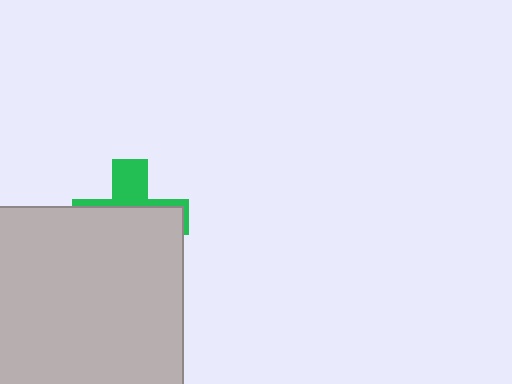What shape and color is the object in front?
The object in front is a light gray rectangle.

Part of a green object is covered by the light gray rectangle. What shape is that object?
It is a cross.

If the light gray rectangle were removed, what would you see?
You would see the complete green cross.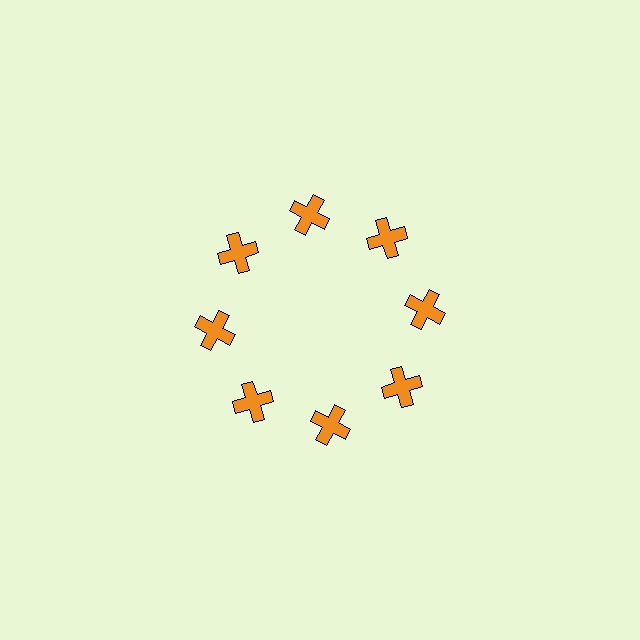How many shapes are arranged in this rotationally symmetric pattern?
There are 8 shapes, arranged in 8 groups of 1.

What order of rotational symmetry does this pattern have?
This pattern has 8-fold rotational symmetry.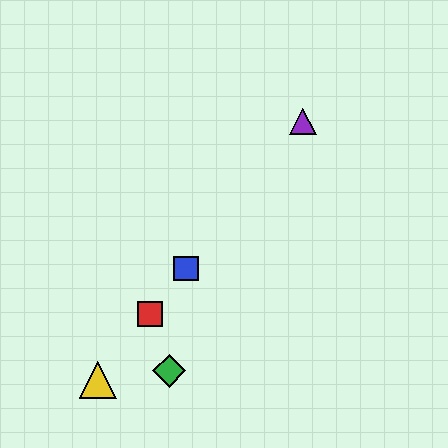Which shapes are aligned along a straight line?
The red square, the blue square, the yellow triangle, the purple triangle are aligned along a straight line.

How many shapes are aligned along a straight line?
4 shapes (the red square, the blue square, the yellow triangle, the purple triangle) are aligned along a straight line.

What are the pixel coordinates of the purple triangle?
The purple triangle is at (303, 121).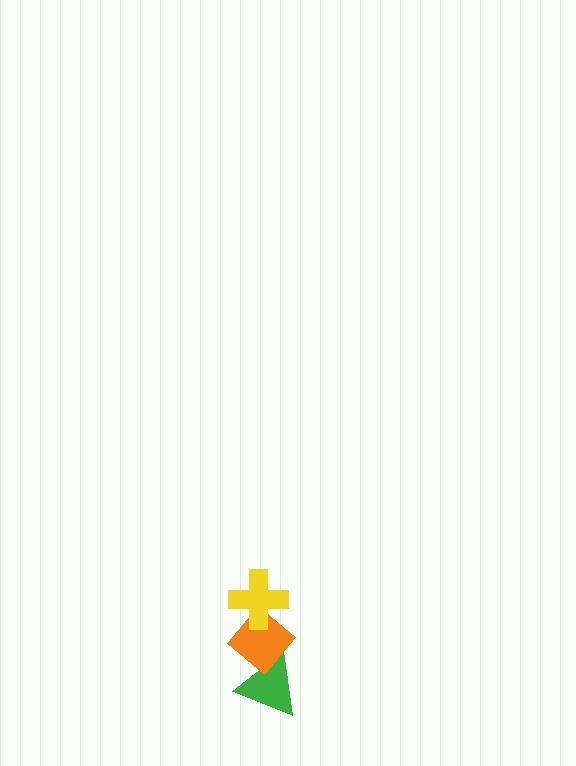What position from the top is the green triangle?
The green triangle is 3rd from the top.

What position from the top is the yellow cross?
The yellow cross is 1st from the top.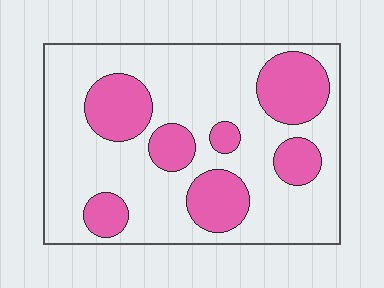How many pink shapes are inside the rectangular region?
7.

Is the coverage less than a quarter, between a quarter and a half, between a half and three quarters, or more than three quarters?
Between a quarter and a half.